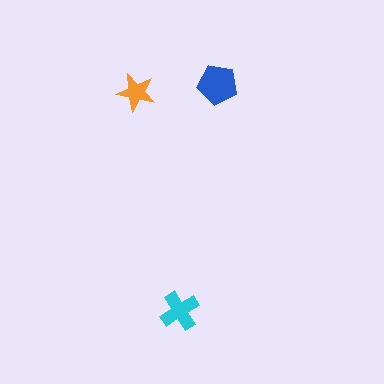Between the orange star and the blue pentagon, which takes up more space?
The blue pentagon.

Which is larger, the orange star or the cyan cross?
The cyan cross.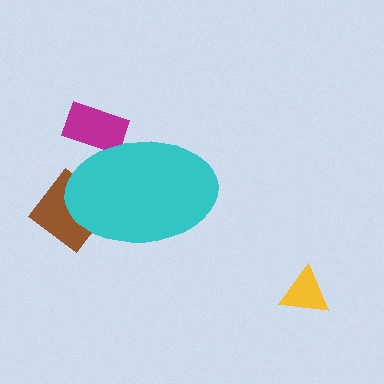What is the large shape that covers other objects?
A cyan ellipse.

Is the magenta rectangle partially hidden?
Yes, the magenta rectangle is partially hidden behind the cyan ellipse.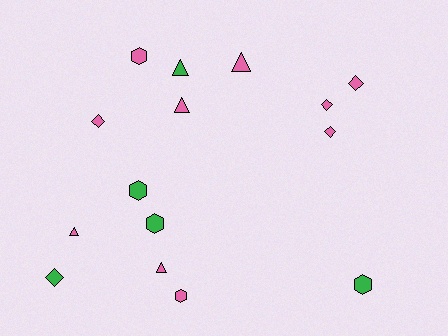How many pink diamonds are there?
There are 4 pink diamonds.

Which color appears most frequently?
Pink, with 10 objects.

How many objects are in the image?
There are 15 objects.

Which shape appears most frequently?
Triangle, with 5 objects.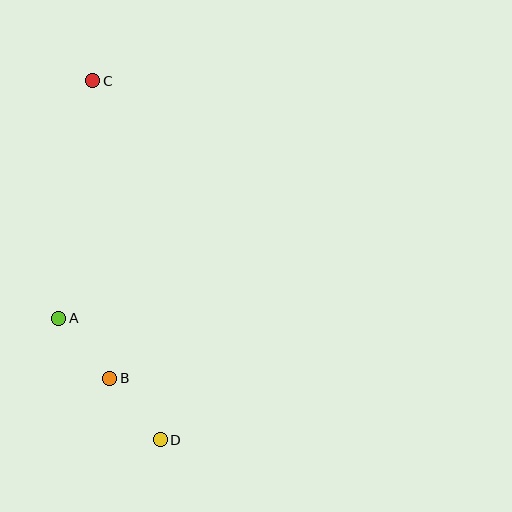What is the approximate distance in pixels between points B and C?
The distance between B and C is approximately 298 pixels.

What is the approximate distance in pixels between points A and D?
The distance between A and D is approximately 158 pixels.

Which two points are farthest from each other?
Points C and D are farthest from each other.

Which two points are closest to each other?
Points A and B are closest to each other.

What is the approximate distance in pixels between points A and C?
The distance between A and C is approximately 240 pixels.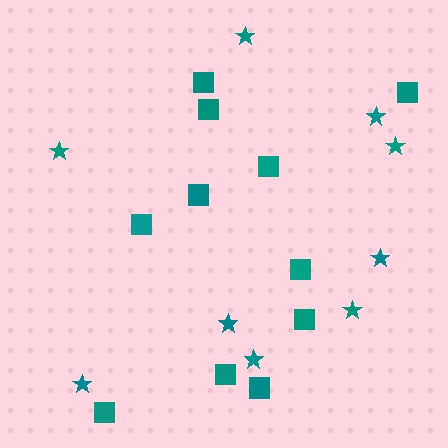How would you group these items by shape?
There are 2 groups: one group of stars (9) and one group of squares (11).